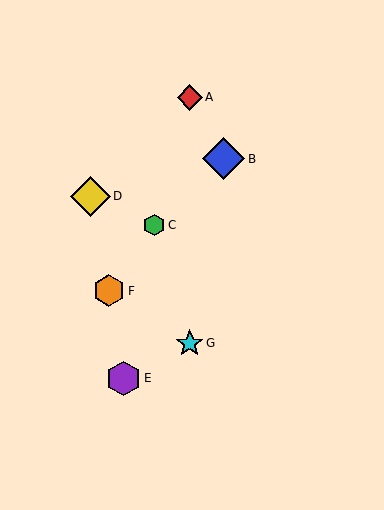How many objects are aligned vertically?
2 objects (A, G) are aligned vertically.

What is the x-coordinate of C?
Object C is at x≈154.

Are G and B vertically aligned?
No, G is at x≈190 and B is at x≈224.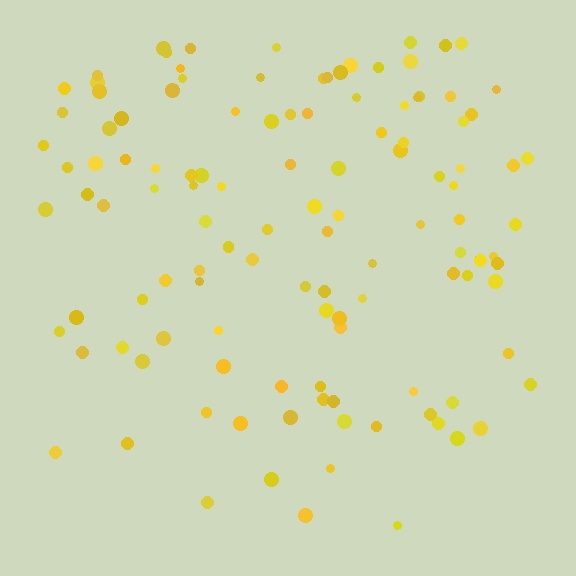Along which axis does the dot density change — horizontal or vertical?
Vertical.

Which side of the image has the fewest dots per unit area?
The bottom.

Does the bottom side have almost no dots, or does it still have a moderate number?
Still a moderate number, just noticeably fewer than the top.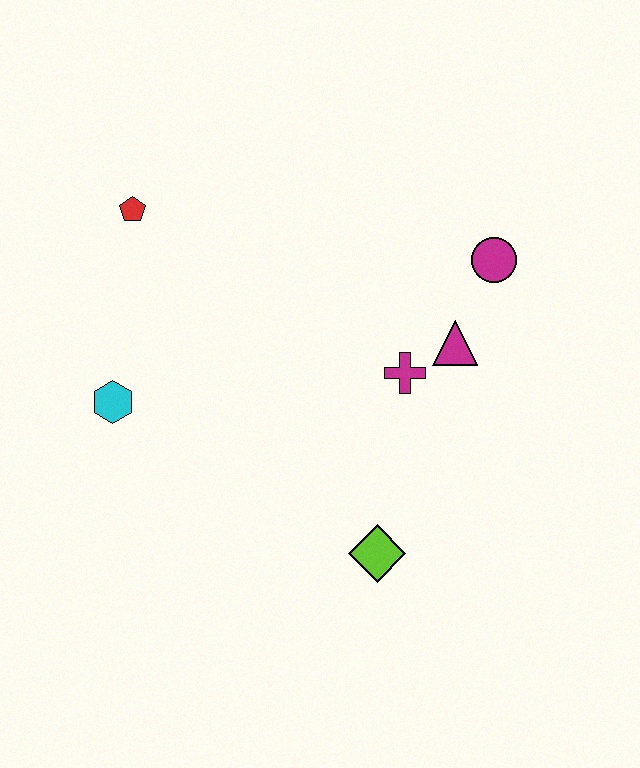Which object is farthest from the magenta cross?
The red pentagon is farthest from the magenta cross.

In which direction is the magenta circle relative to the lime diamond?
The magenta circle is above the lime diamond.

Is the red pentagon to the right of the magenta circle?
No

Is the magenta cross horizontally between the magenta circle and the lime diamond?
Yes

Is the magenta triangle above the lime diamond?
Yes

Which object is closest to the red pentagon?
The cyan hexagon is closest to the red pentagon.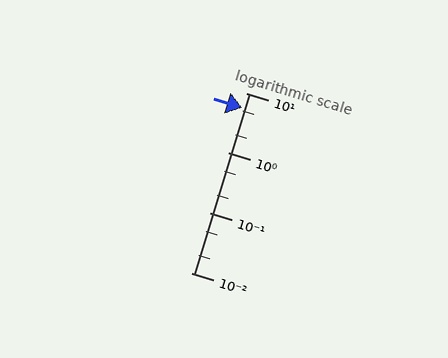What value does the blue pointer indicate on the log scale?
The pointer indicates approximately 5.7.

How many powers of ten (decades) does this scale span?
The scale spans 3 decades, from 0.01 to 10.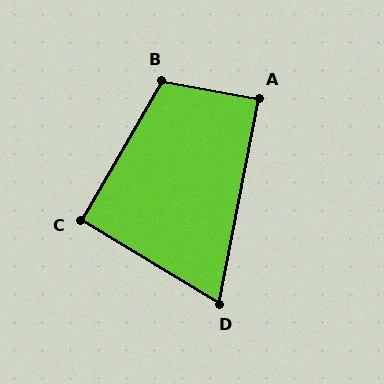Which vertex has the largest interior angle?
B, at approximately 110 degrees.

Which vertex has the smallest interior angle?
D, at approximately 70 degrees.